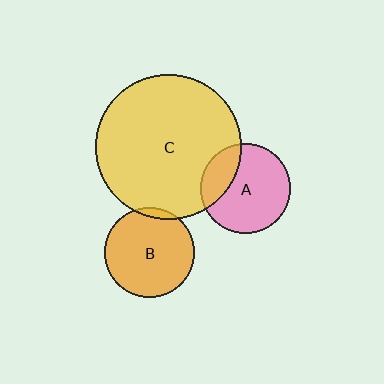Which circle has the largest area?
Circle C (yellow).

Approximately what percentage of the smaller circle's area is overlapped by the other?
Approximately 25%.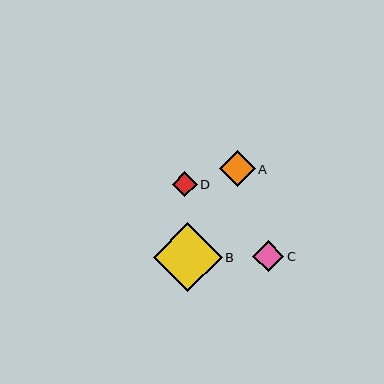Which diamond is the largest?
Diamond B is the largest with a size of approximately 69 pixels.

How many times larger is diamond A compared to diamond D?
Diamond A is approximately 1.4 times the size of diamond D.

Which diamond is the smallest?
Diamond D is the smallest with a size of approximately 25 pixels.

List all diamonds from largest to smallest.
From largest to smallest: B, A, C, D.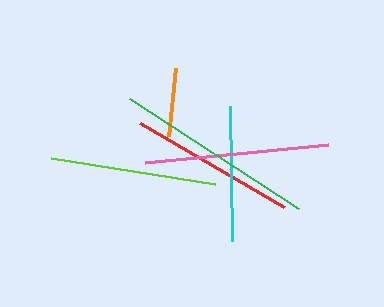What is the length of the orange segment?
The orange segment is approximately 68 pixels long.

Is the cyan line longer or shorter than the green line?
The green line is longer than the cyan line.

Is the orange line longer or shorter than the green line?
The green line is longer than the orange line.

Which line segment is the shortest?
The orange line is the shortest at approximately 68 pixels.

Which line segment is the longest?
The green line is the longest at approximately 202 pixels.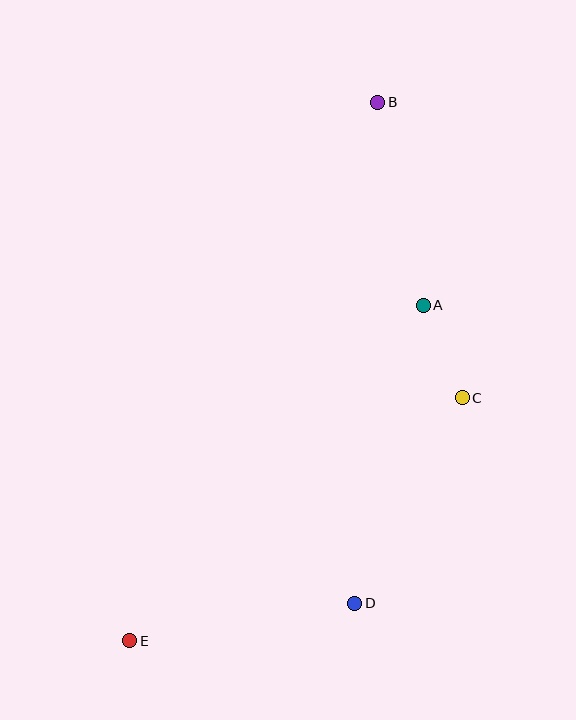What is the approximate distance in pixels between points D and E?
The distance between D and E is approximately 228 pixels.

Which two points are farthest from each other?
Points B and E are farthest from each other.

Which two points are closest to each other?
Points A and C are closest to each other.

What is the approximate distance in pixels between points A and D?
The distance between A and D is approximately 306 pixels.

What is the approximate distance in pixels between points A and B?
The distance between A and B is approximately 208 pixels.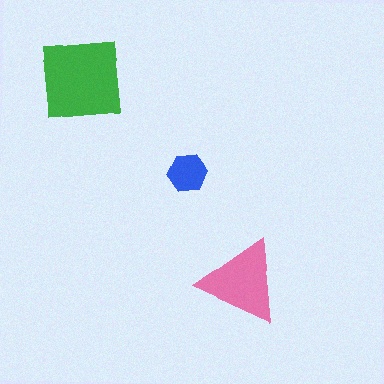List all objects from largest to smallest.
The green square, the pink triangle, the blue hexagon.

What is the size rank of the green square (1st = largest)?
1st.